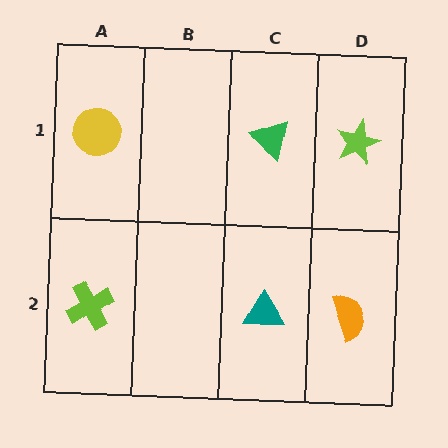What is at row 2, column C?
A teal triangle.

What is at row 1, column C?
A green triangle.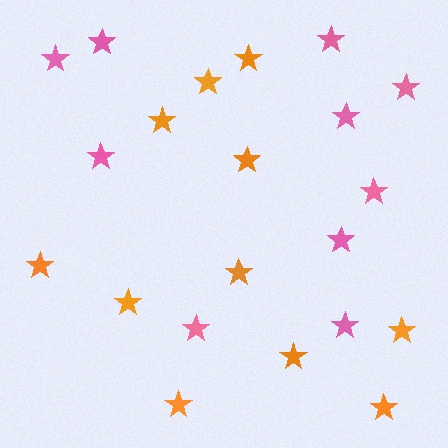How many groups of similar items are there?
There are 2 groups: one group of orange stars (11) and one group of pink stars (10).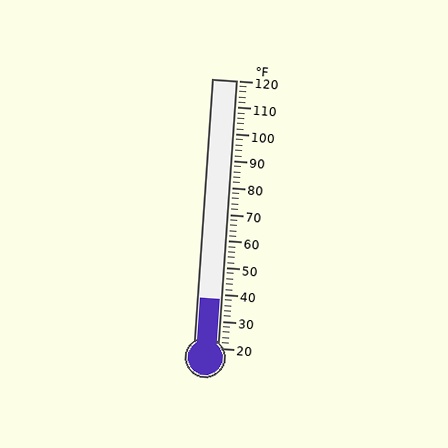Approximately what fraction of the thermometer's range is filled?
The thermometer is filled to approximately 20% of its range.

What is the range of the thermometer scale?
The thermometer scale ranges from 20°F to 120°F.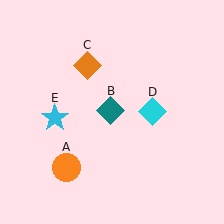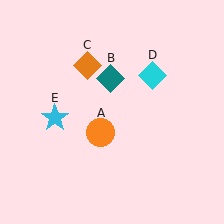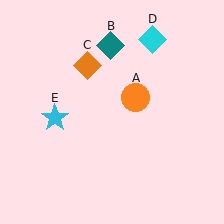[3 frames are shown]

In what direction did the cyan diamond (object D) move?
The cyan diamond (object D) moved up.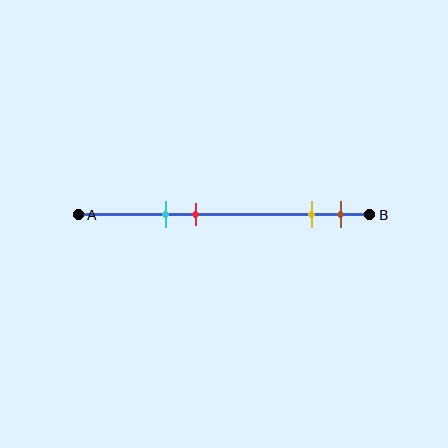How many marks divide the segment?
There are 4 marks dividing the segment.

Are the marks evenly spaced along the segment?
No, the marks are not evenly spaced.